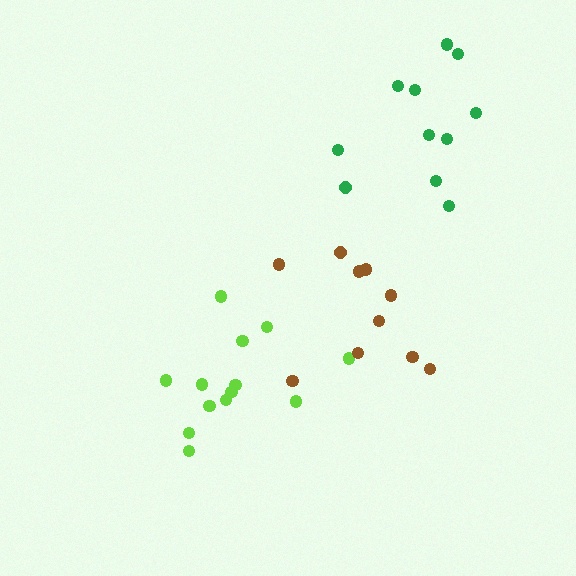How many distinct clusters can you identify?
There are 3 distinct clusters.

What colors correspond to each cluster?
The clusters are colored: lime, brown, green.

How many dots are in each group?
Group 1: 13 dots, Group 2: 10 dots, Group 3: 11 dots (34 total).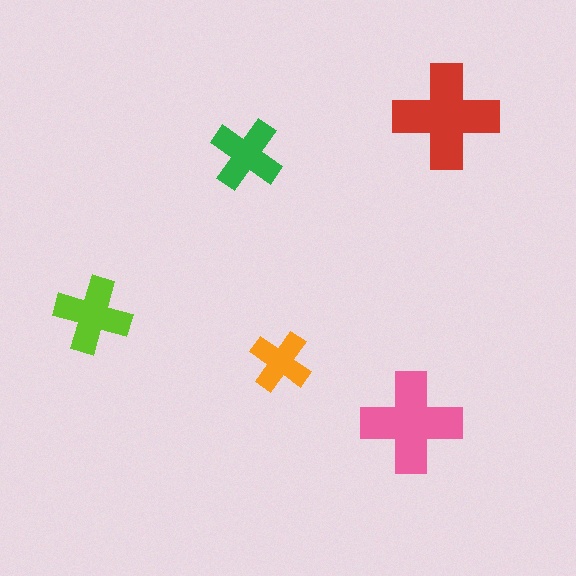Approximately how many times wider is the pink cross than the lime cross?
About 1.5 times wider.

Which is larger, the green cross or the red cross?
The red one.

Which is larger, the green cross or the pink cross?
The pink one.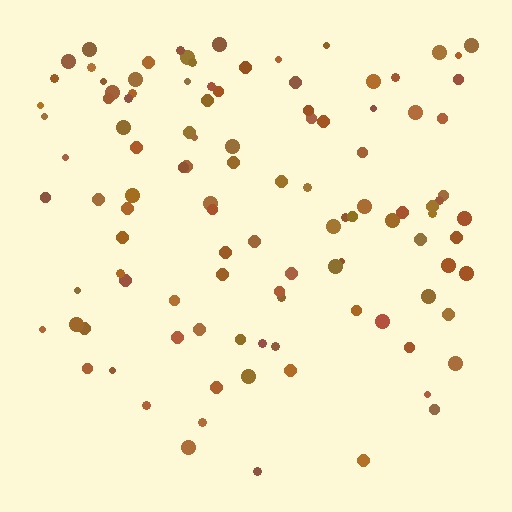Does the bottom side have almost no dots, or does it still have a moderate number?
Still a moderate number, just noticeably fewer than the top.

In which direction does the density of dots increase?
From bottom to top, with the top side densest.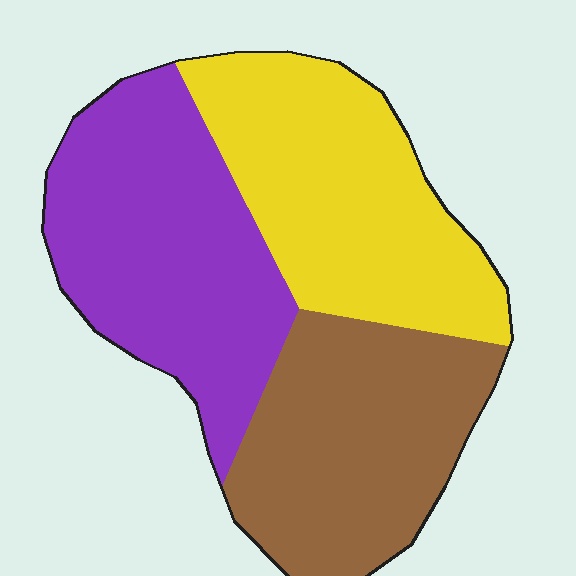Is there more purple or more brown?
Purple.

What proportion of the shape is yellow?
Yellow takes up between a quarter and a half of the shape.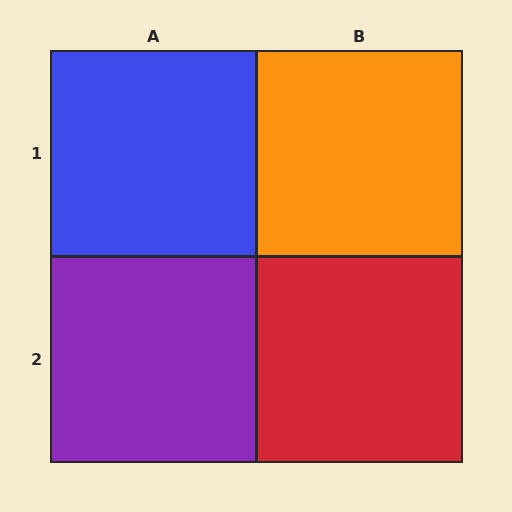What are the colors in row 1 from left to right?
Blue, orange.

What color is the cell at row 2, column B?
Red.